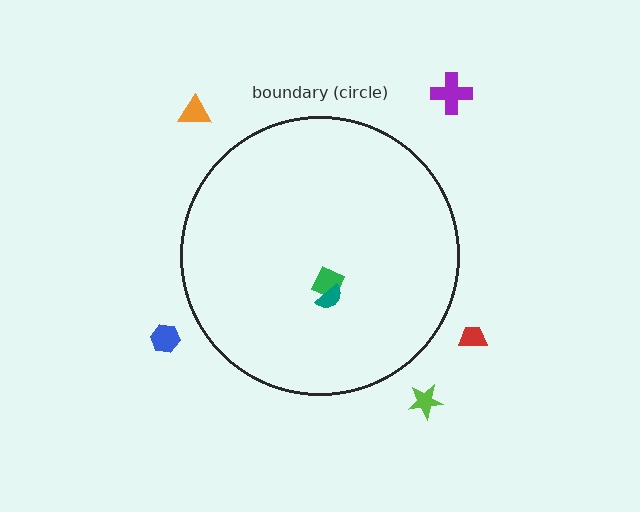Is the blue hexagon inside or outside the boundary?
Outside.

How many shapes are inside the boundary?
2 inside, 5 outside.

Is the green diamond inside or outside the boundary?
Inside.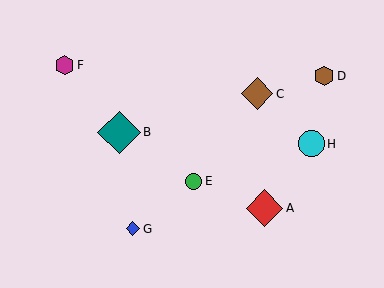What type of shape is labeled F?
Shape F is a magenta hexagon.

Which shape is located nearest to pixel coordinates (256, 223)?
The red diamond (labeled A) at (265, 208) is nearest to that location.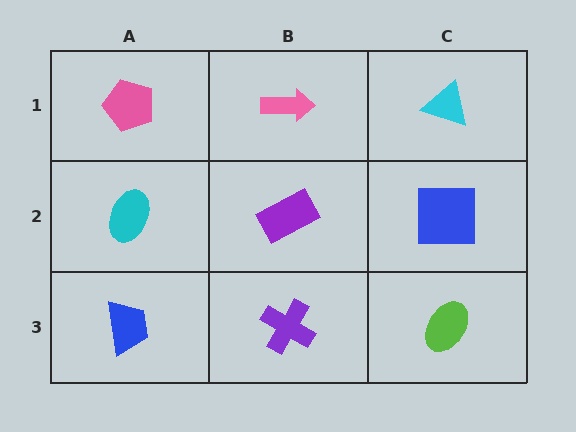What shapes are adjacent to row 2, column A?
A pink pentagon (row 1, column A), a blue trapezoid (row 3, column A), a purple rectangle (row 2, column B).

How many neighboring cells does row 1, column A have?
2.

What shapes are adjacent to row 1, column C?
A blue square (row 2, column C), a pink arrow (row 1, column B).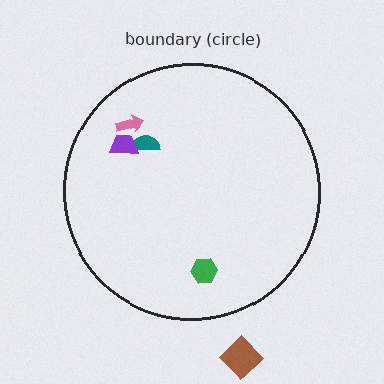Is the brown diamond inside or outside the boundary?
Outside.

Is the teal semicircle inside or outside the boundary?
Inside.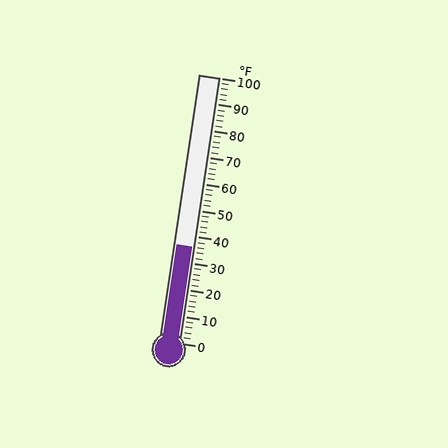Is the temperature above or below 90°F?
The temperature is below 90°F.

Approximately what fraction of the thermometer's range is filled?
The thermometer is filled to approximately 35% of its range.